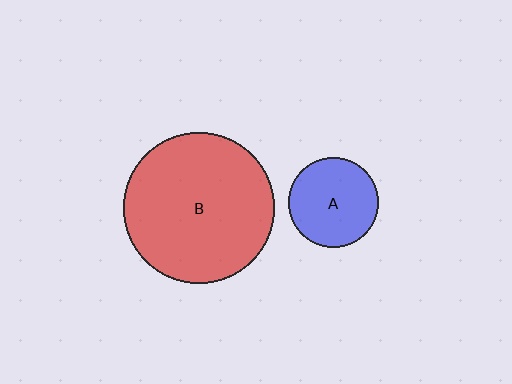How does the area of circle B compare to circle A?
Approximately 2.8 times.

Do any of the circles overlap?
No, none of the circles overlap.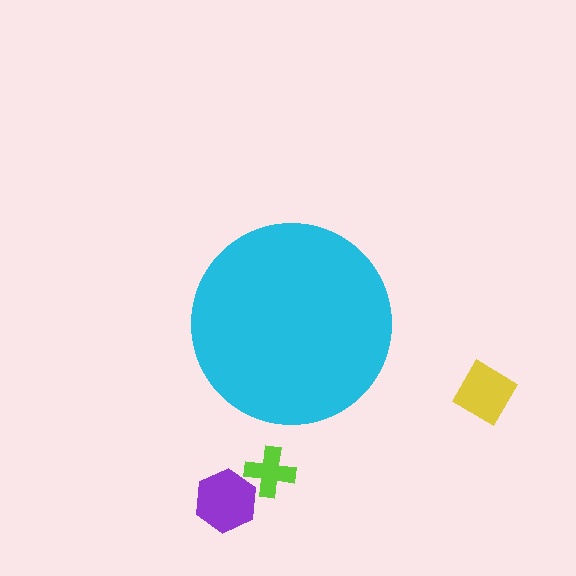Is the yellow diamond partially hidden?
No, the yellow diamond is fully visible.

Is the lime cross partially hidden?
No, the lime cross is fully visible.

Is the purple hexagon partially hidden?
No, the purple hexagon is fully visible.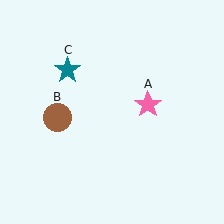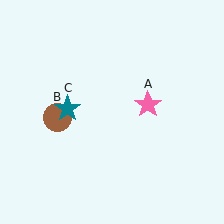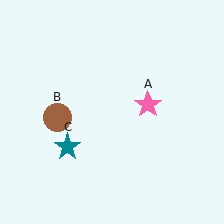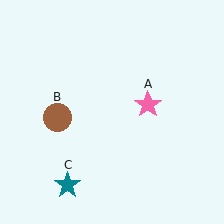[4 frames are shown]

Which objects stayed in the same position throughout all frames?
Pink star (object A) and brown circle (object B) remained stationary.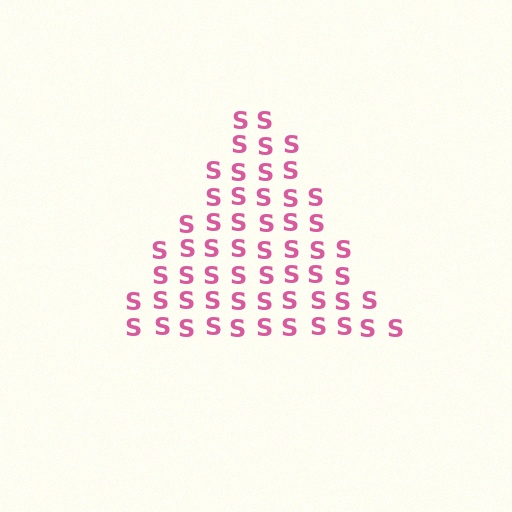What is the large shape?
The large shape is a triangle.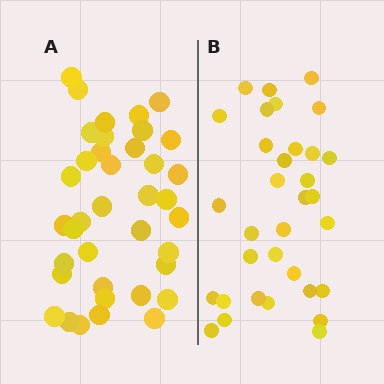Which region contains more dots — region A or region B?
Region A (the left region) has more dots.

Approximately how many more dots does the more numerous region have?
Region A has about 5 more dots than region B.